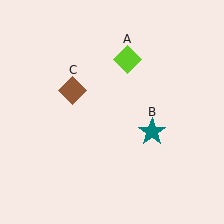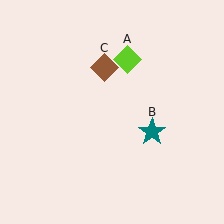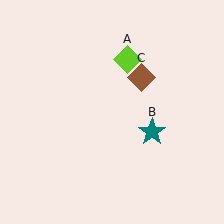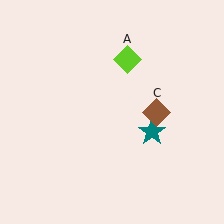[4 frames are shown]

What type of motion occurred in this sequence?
The brown diamond (object C) rotated clockwise around the center of the scene.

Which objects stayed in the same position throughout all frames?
Lime diamond (object A) and teal star (object B) remained stationary.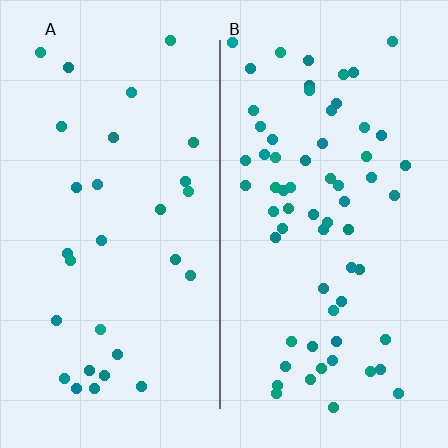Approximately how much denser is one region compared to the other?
Approximately 2.2× — region B over region A.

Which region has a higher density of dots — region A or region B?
B (the right).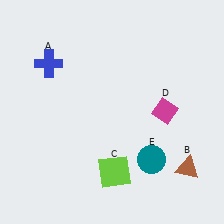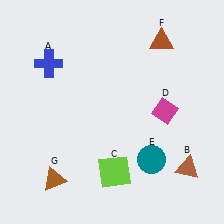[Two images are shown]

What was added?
A brown triangle (F), a brown triangle (G) were added in Image 2.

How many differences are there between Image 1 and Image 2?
There are 2 differences between the two images.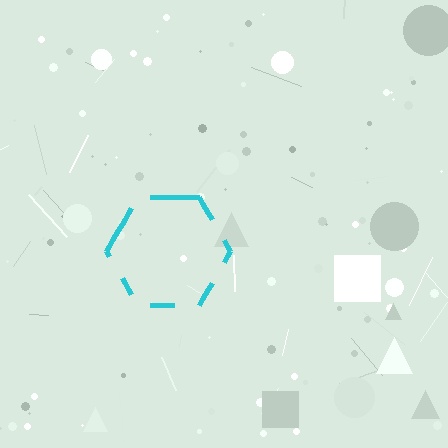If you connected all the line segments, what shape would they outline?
They would outline a hexagon.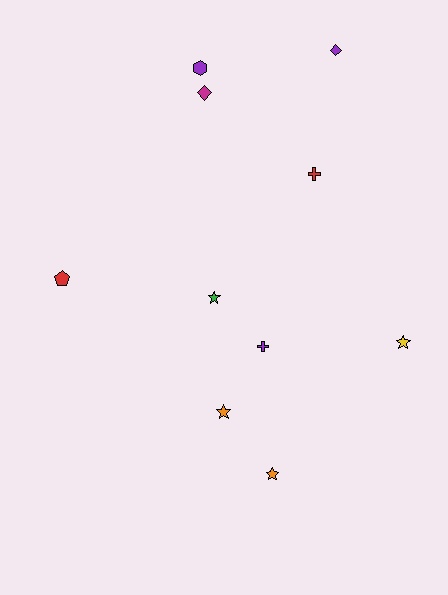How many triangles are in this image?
There are no triangles.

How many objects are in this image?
There are 10 objects.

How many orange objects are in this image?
There are 2 orange objects.